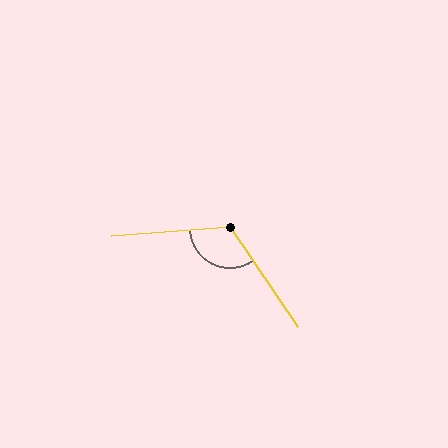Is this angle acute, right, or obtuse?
It is obtuse.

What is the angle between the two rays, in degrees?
Approximately 120 degrees.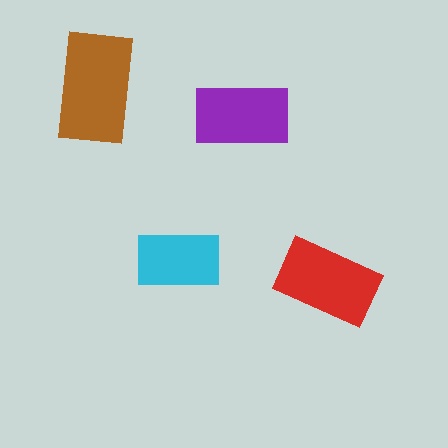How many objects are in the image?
There are 4 objects in the image.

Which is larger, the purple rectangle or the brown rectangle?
The brown one.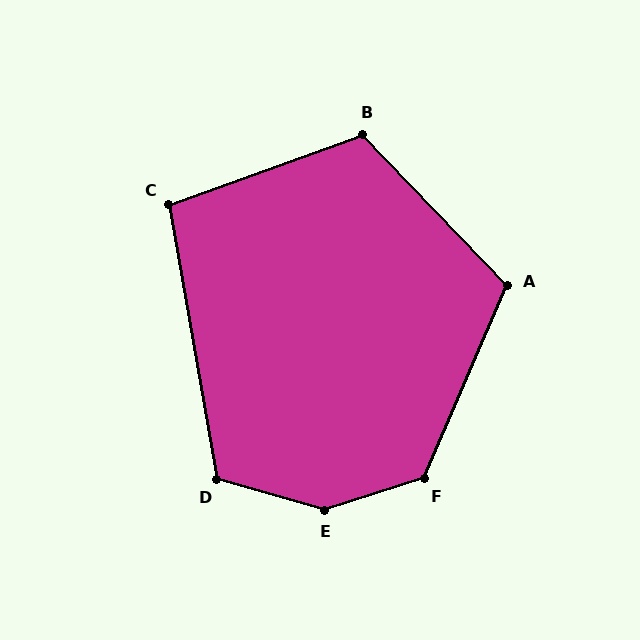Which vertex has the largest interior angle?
E, at approximately 147 degrees.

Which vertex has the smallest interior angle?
C, at approximately 100 degrees.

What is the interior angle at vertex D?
Approximately 116 degrees (obtuse).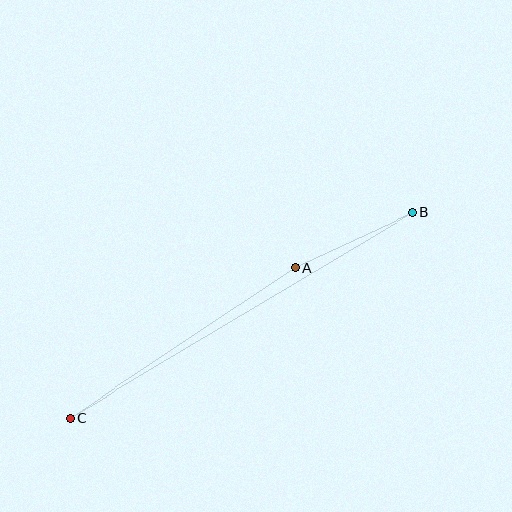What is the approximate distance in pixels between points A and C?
The distance between A and C is approximately 271 pixels.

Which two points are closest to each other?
Points A and B are closest to each other.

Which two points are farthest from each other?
Points B and C are farthest from each other.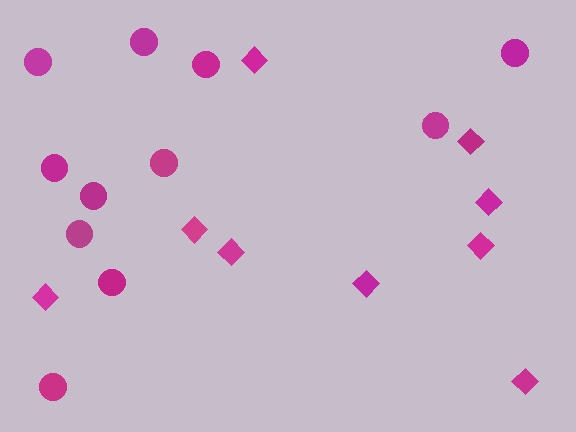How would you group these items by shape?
There are 2 groups: one group of diamonds (9) and one group of circles (11).